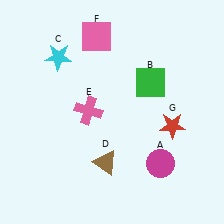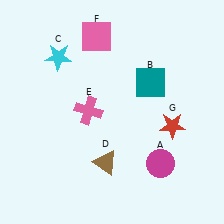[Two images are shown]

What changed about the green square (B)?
In Image 1, B is green. In Image 2, it changed to teal.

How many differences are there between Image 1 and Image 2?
There is 1 difference between the two images.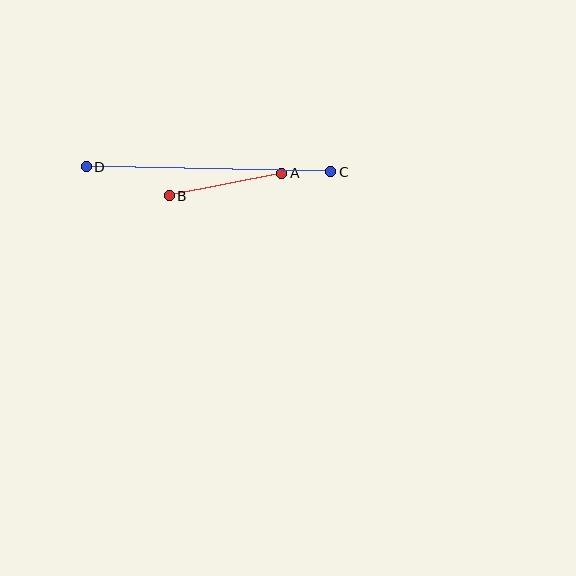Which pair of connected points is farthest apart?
Points C and D are farthest apart.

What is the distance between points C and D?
The distance is approximately 245 pixels.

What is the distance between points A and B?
The distance is approximately 115 pixels.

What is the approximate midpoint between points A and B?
The midpoint is at approximately (226, 185) pixels.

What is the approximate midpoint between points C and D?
The midpoint is at approximately (208, 169) pixels.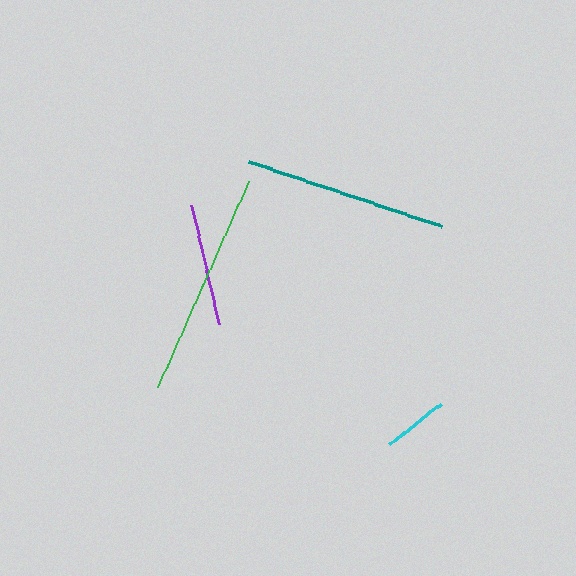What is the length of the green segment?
The green segment is approximately 226 pixels long.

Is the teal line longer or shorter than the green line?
The green line is longer than the teal line.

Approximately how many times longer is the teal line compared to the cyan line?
The teal line is approximately 3.1 times the length of the cyan line.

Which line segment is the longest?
The green line is the longest at approximately 226 pixels.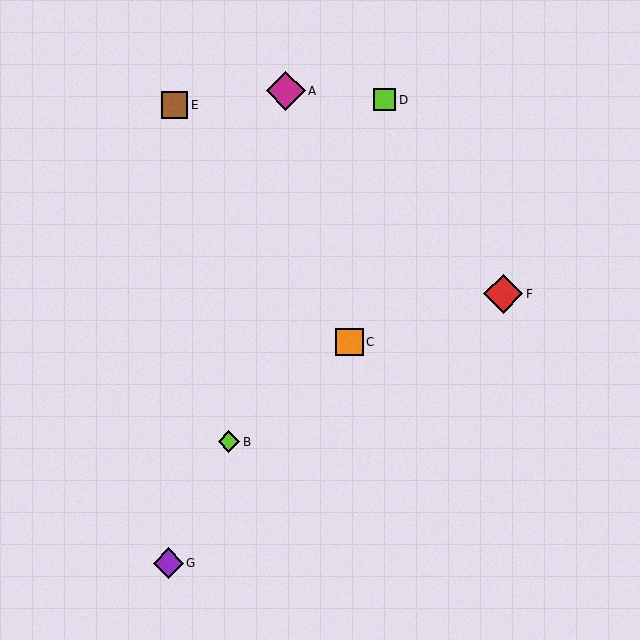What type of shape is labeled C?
Shape C is an orange square.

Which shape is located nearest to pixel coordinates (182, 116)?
The brown square (labeled E) at (175, 105) is nearest to that location.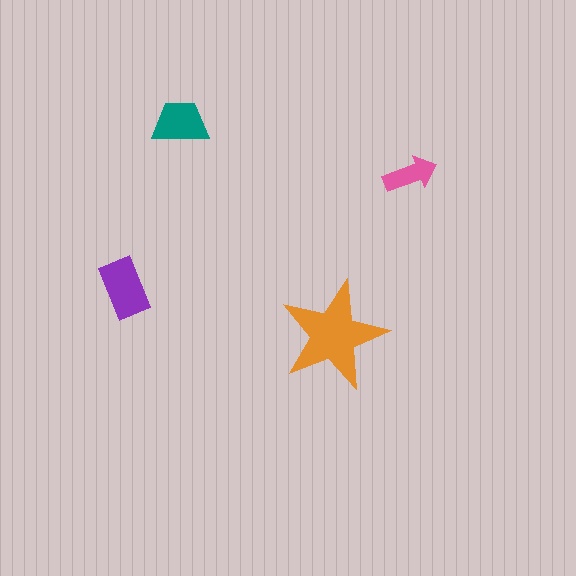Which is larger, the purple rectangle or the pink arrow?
The purple rectangle.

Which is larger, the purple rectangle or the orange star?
The orange star.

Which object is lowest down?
The orange star is bottommost.